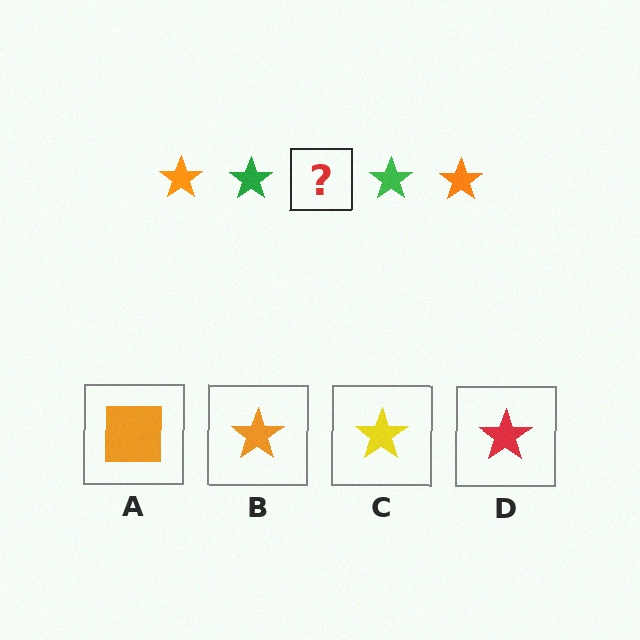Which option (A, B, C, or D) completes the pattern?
B.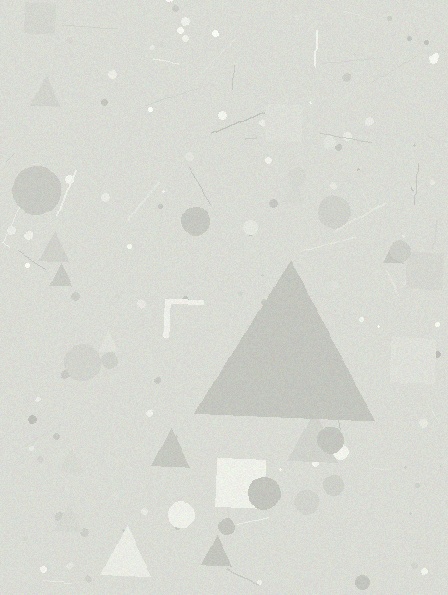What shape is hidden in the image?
A triangle is hidden in the image.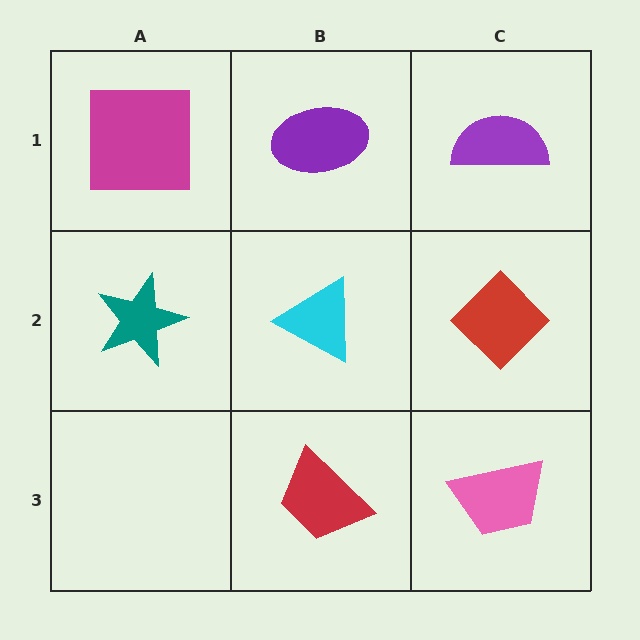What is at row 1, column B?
A purple ellipse.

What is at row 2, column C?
A red diamond.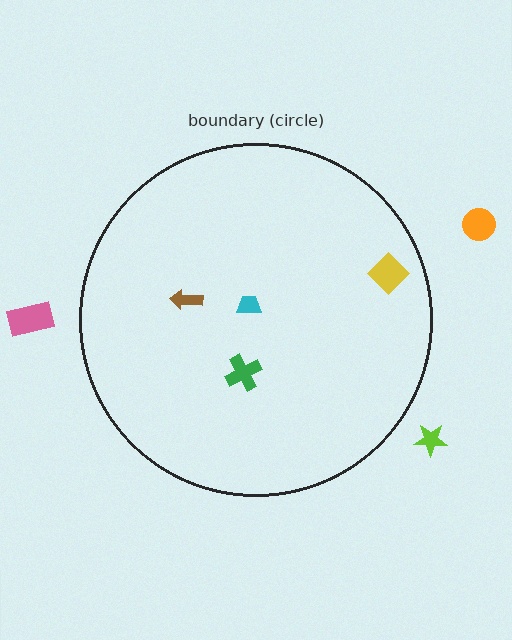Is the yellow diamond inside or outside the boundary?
Inside.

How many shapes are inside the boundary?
4 inside, 3 outside.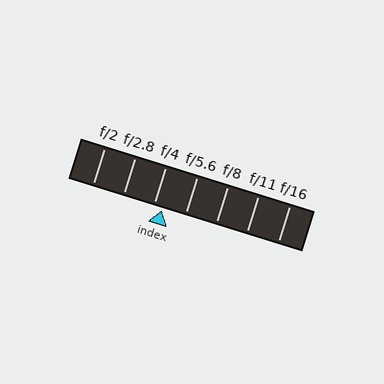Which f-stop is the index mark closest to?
The index mark is closest to f/4.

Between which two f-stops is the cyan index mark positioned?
The index mark is between f/4 and f/5.6.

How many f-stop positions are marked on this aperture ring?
There are 7 f-stop positions marked.